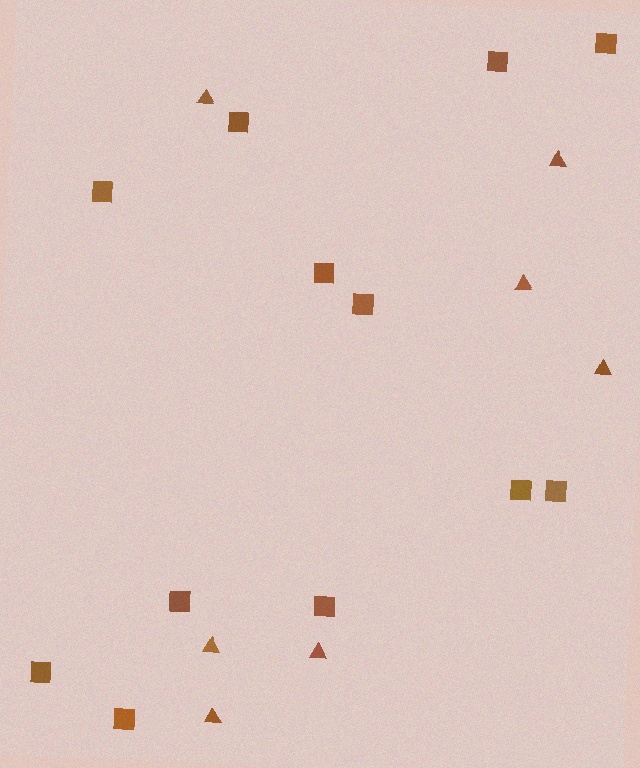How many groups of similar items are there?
There are 2 groups: one group of triangles (7) and one group of squares (12).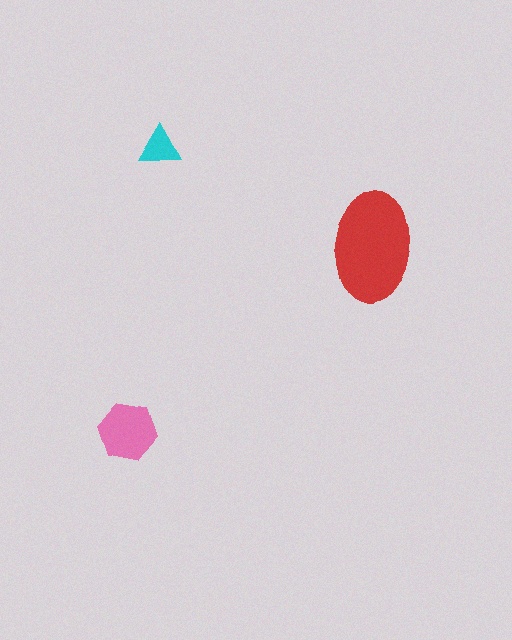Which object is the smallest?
The cyan triangle.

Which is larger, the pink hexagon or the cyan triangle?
The pink hexagon.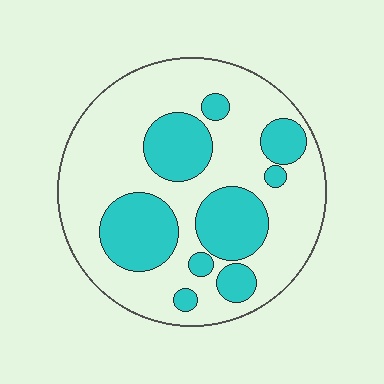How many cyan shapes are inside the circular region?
9.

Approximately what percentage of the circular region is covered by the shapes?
Approximately 30%.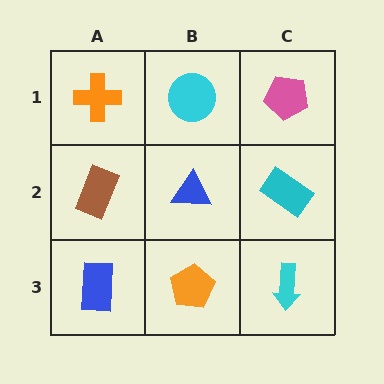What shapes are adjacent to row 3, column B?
A blue triangle (row 2, column B), a blue rectangle (row 3, column A), a cyan arrow (row 3, column C).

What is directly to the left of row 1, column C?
A cyan circle.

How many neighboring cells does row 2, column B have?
4.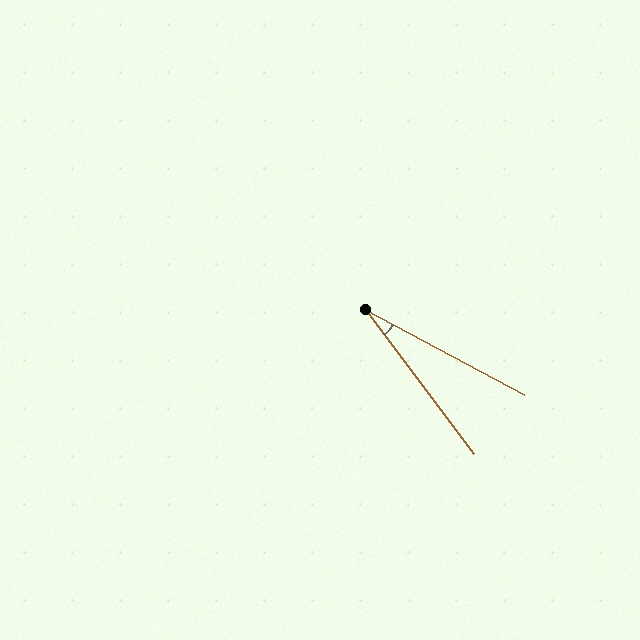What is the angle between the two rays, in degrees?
Approximately 25 degrees.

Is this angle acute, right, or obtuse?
It is acute.